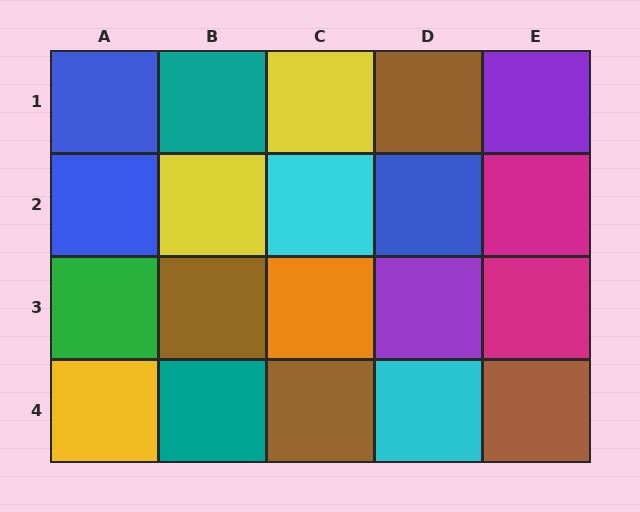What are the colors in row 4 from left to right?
Yellow, teal, brown, cyan, brown.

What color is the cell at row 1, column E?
Purple.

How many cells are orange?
1 cell is orange.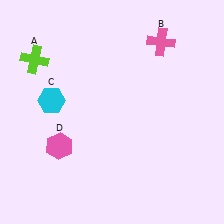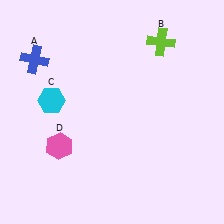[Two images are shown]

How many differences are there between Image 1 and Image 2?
There are 2 differences between the two images.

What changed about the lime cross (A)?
In Image 1, A is lime. In Image 2, it changed to blue.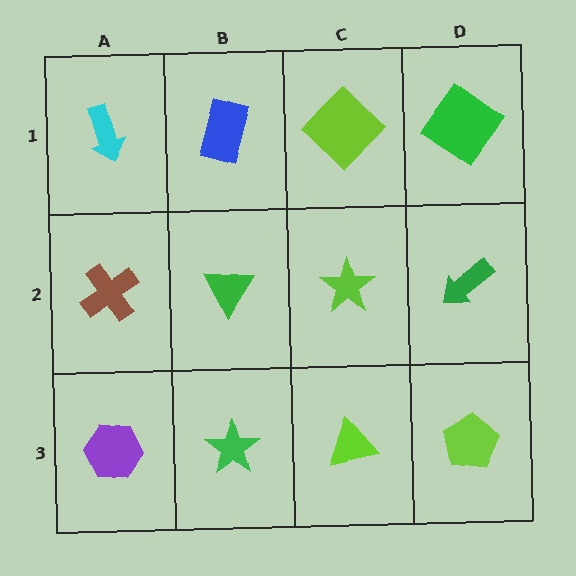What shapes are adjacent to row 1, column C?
A lime star (row 2, column C), a blue rectangle (row 1, column B), a green diamond (row 1, column D).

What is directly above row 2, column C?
A lime diamond.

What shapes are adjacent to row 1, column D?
A green arrow (row 2, column D), a lime diamond (row 1, column C).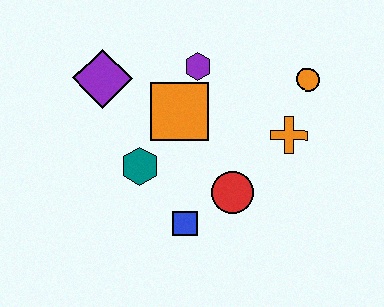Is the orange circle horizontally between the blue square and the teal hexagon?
No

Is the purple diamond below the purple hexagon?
Yes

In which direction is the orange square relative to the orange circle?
The orange square is to the left of the orange circle.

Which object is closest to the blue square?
The red circle is closest to the blue square.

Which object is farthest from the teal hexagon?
The orange circle is farthest from the teal hexagon.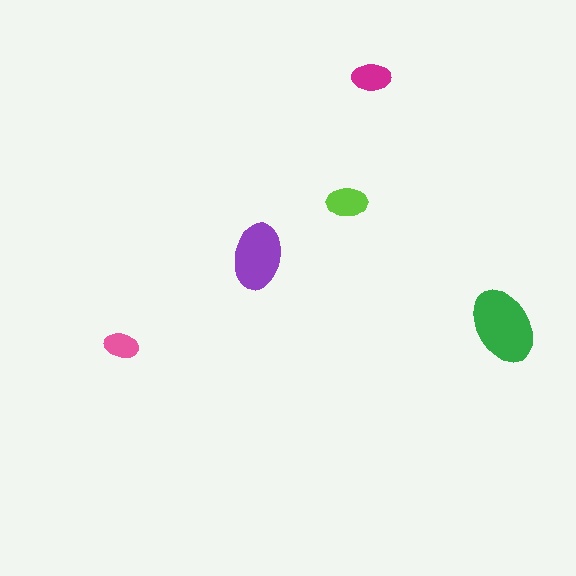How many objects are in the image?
There are 5 objects in the image.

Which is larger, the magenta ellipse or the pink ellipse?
The magenta one.